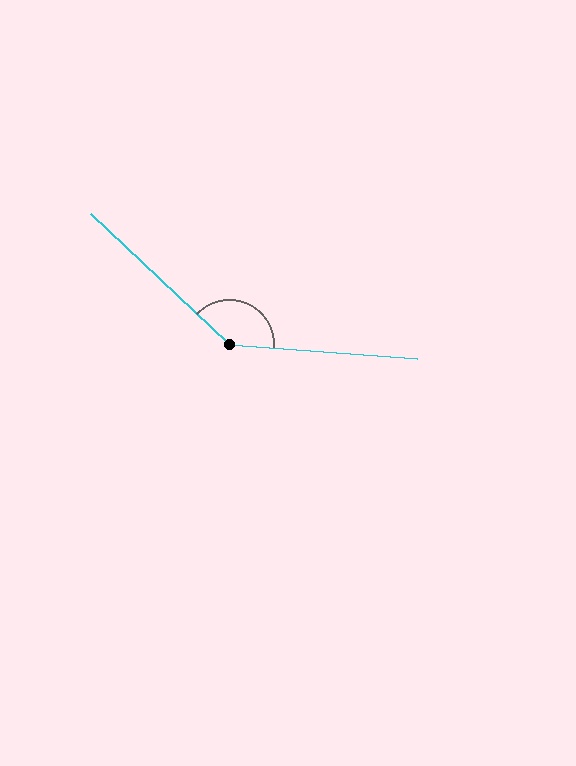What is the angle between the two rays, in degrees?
Approximately 141 degrees.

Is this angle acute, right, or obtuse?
It is obtuse.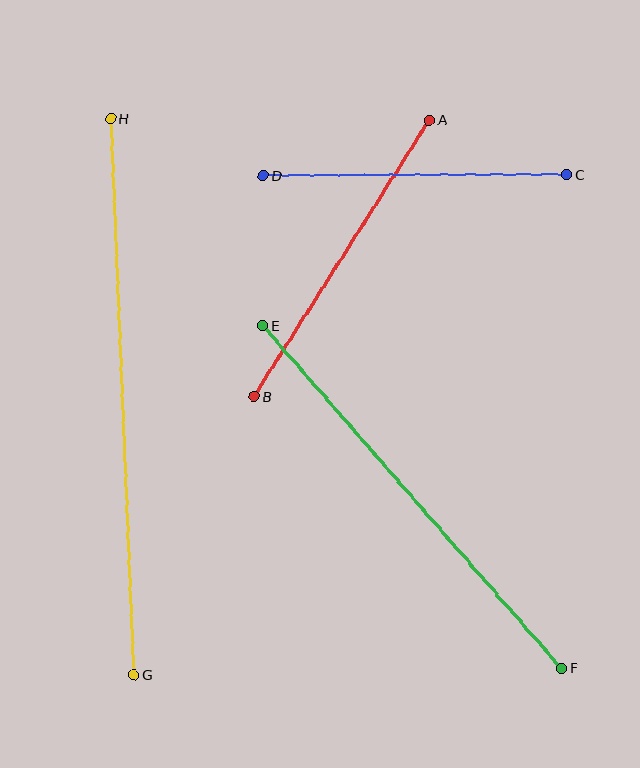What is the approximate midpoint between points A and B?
The midpoint is at approximately (342, 258) pixels.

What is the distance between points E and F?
The distance is approximately 455 pixels.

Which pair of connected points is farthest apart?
Points G and H are farthest apart.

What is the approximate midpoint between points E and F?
The midpoint is at approximately (412, 497) pixels.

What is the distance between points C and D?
The distance is approximately 304 pixels.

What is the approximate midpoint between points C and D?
The midpoint is at approximately (415, 175) pixels.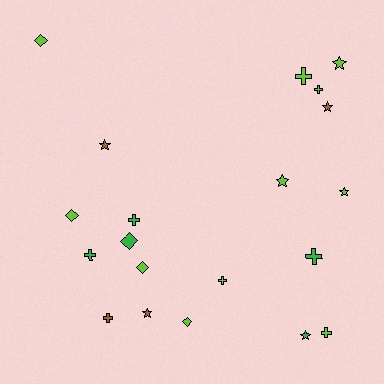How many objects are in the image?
There are 20 objects.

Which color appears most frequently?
Lime, with 11 objects.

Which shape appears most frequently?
Cross, with 8 objects.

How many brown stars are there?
There are 3 brown stars.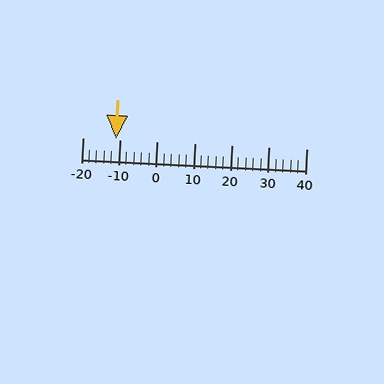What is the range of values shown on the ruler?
The ruler shows values from -20 to 40.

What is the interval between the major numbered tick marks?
The major tick marks are spaced 10 units apart.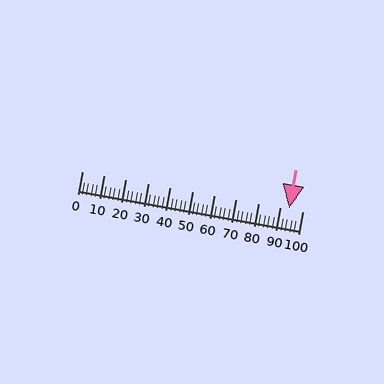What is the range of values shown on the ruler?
The ruler shows values from 0 to 100.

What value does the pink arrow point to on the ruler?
The pink arrow points to approximately 94.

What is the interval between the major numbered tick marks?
The major tick marks are spaced 10 units apart.